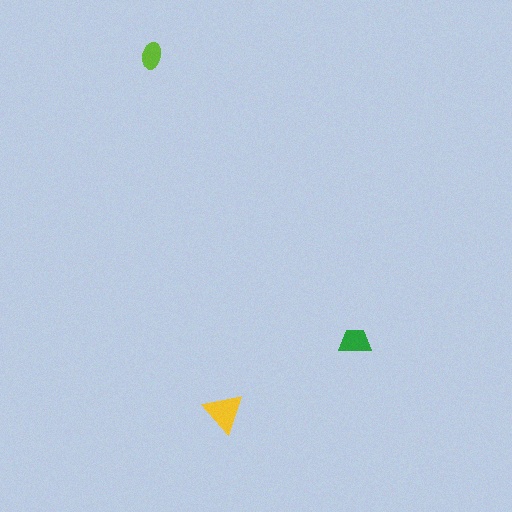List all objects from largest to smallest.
The yellow triangle, the green trapezoid, the lime ellipse.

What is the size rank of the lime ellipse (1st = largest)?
3rd.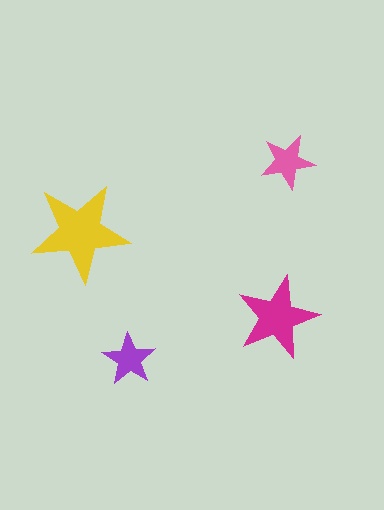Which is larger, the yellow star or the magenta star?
The yellow one.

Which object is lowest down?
The purple star is bottommost.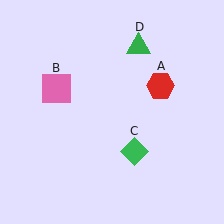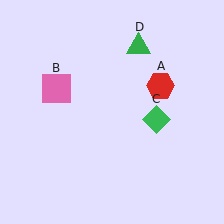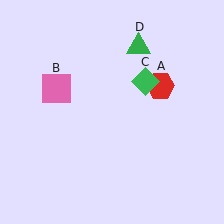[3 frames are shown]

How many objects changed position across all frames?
1 object changed position: green diamond (object C).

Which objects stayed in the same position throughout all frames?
Red hexagon (object A) and pink square (object B) and green triangle (object D) remained stationary.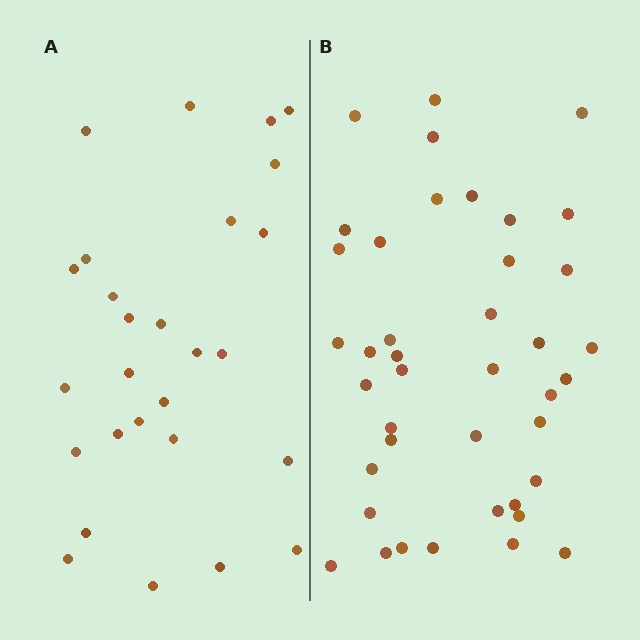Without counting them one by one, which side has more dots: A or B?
Region B (the right region) has more dots.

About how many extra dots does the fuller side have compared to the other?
Region B has approximately 15 more dots than region A.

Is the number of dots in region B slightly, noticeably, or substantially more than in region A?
Region B has substantially more. The ratio is roughly 1.5 to 1.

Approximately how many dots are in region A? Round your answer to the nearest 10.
About 30 dots. (The exact count is 27, which rounds to 30.)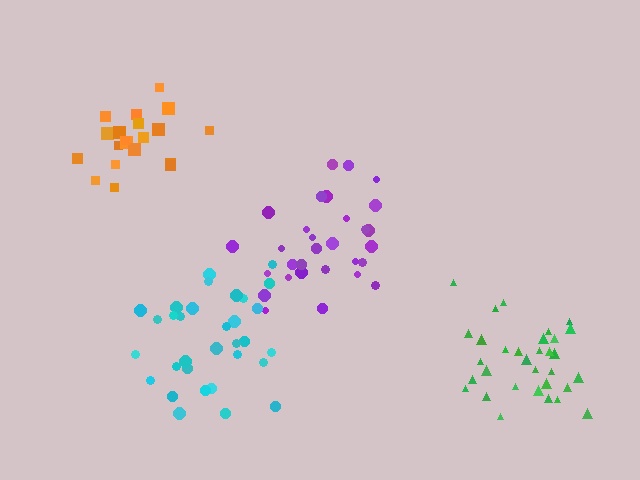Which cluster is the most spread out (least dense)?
Orange.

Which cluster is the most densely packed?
Purple.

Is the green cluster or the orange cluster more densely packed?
Green.